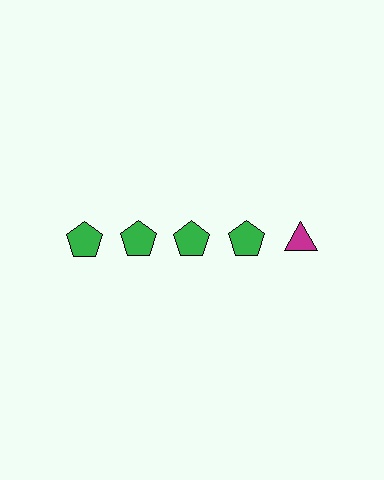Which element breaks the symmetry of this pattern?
The magenta triangle in the top row, rightmost column breaks the symmetry. All other shapes are green pentagons.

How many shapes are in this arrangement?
There are 5 shapes arranged in a grid pattern.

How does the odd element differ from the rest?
It differs in both color (magenta instead of green) and shape (triangle instead of pentagon).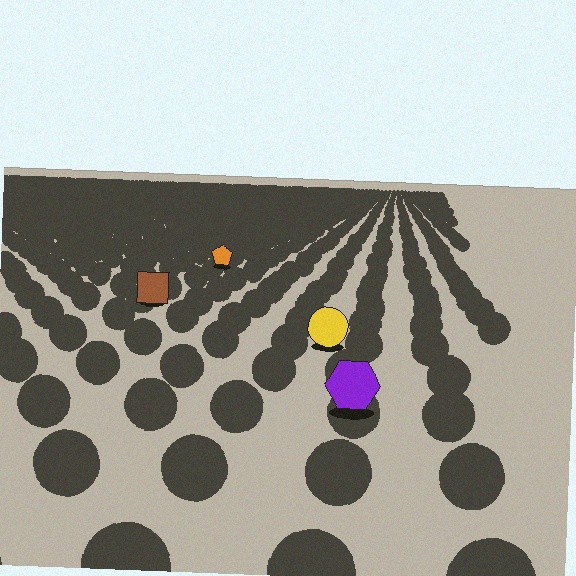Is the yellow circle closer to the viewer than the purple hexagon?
No. The purple hexagon is closer — you can tell from the texture gradient: the ground texture is coarser near it.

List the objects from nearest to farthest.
From nearest to farthest: the purple hexagon, the yellow circle, the brown square, the orange pentagon.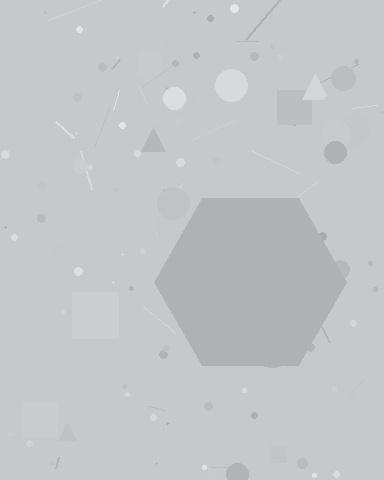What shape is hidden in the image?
A hexagon is hidden in the image.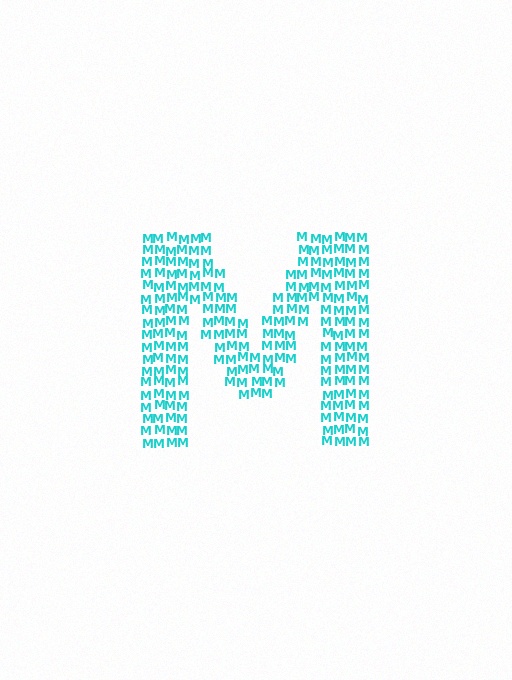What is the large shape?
The large shape is the letter M.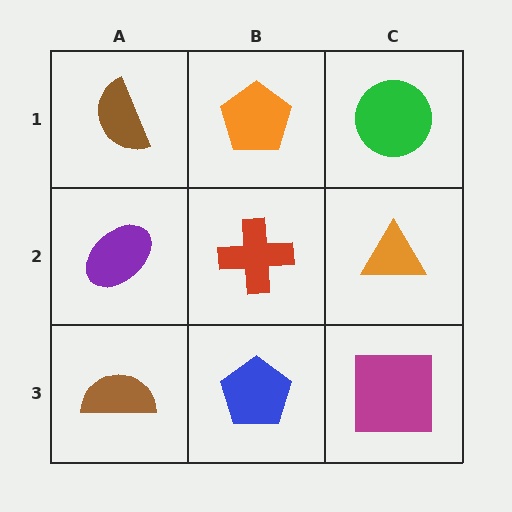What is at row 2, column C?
An orange triangle.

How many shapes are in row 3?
3 shapes.